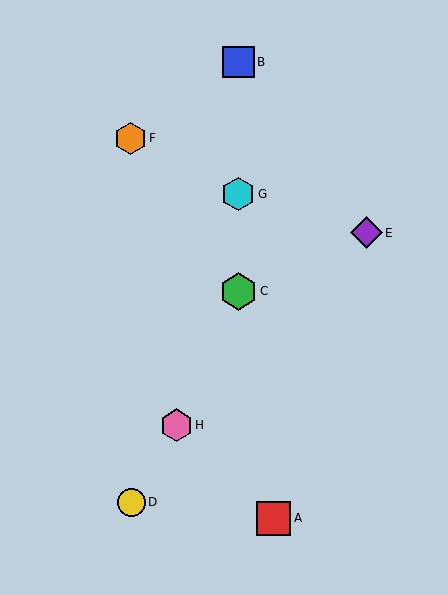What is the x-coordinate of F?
Object F is at x≈131.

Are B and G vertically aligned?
Yes, both are at x≈238.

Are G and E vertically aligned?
No, G is at x≈238 and E is at x≈366.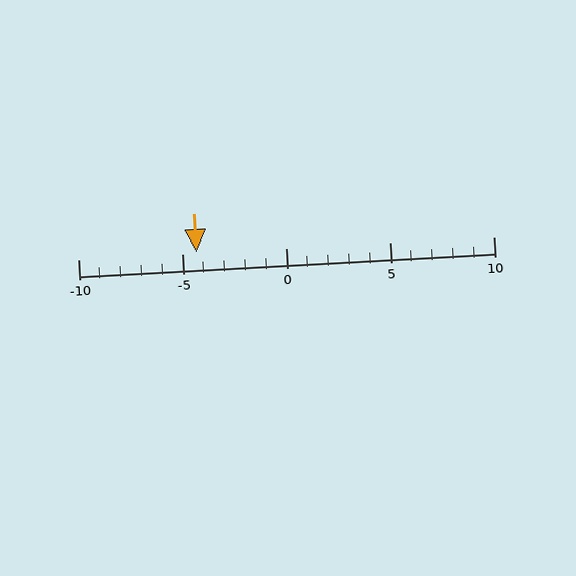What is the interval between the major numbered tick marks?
The major tick marks are spaced 5 units apart.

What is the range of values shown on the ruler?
The ruler shows values from -10 to 10.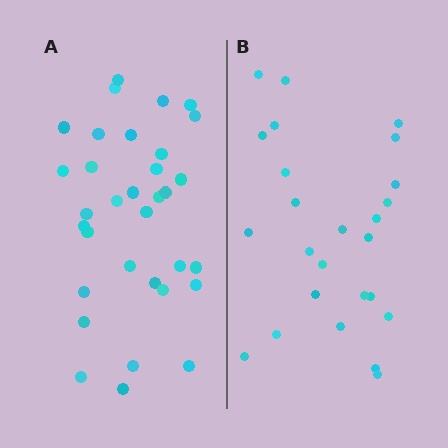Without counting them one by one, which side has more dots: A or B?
Region A (the left region) has more dots.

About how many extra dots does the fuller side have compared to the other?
Region A has roughly 8 or so more dots than region B.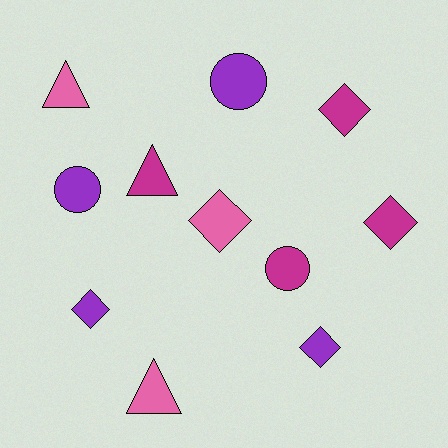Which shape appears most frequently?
Diamond, with 5 objects.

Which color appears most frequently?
Magenta, with 4 objects.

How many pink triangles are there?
There are 2 pink triangles.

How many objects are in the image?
There are 11 objects.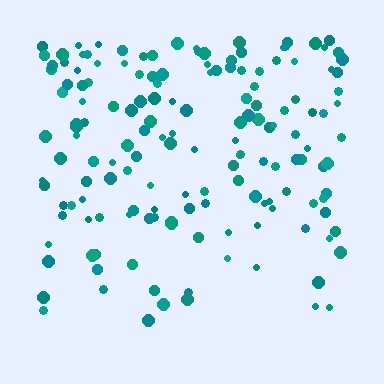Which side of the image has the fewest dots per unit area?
The bottom.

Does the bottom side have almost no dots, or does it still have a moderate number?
Still a moderate number, just noticeably fewer than the top.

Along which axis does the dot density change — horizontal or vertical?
Vertical.